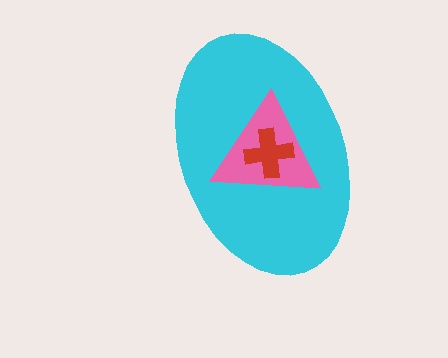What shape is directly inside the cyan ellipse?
The pink triangle.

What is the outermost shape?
The cyan ellipse.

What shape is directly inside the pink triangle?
The red cross.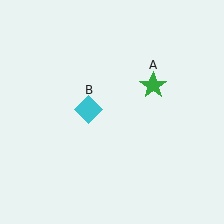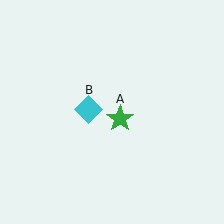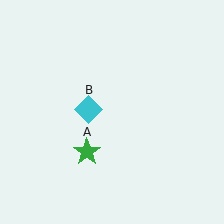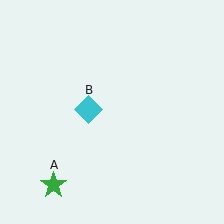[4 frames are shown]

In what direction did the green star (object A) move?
The green star (object A) moved down and to the left.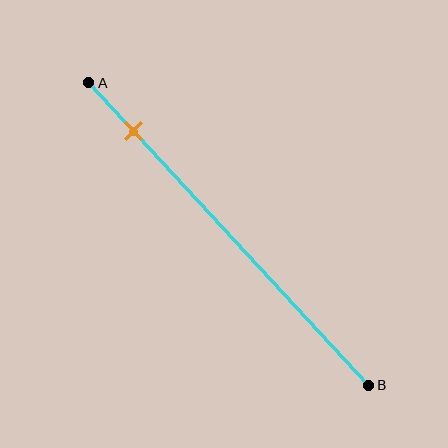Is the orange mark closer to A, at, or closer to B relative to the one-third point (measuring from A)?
The orange mark is closer to point A than the one-third point of segment AB.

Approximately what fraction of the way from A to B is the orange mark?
The orange mark is approximately 15% of the way from A to B.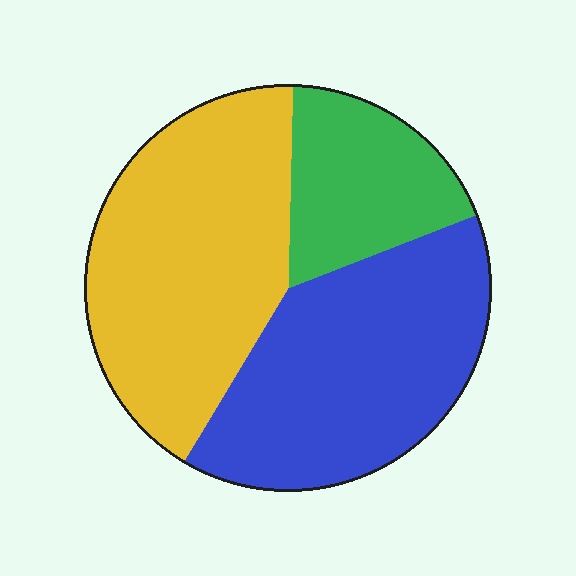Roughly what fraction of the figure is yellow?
Yellow covers about 40% of the figure.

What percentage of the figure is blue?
Blue takes up about two fifths (2/5) of the figure.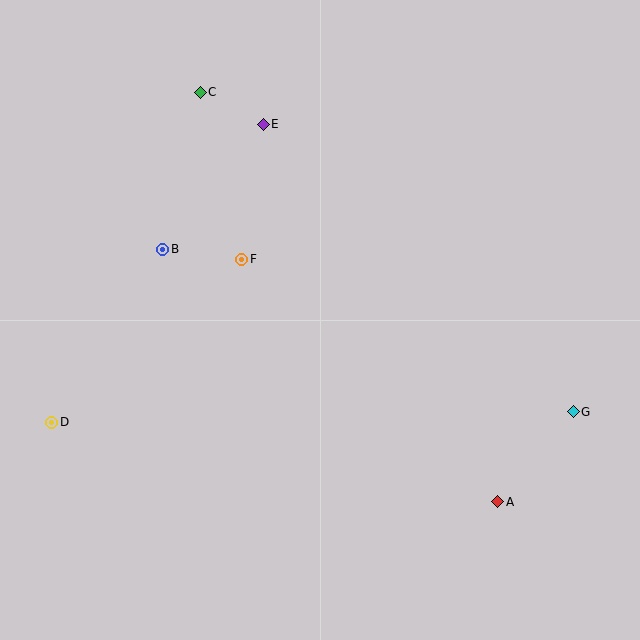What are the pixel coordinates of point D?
Point D is at (51, 422).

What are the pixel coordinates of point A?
Point A is at (498, 502).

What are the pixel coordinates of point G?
Point G is at (573, 412).